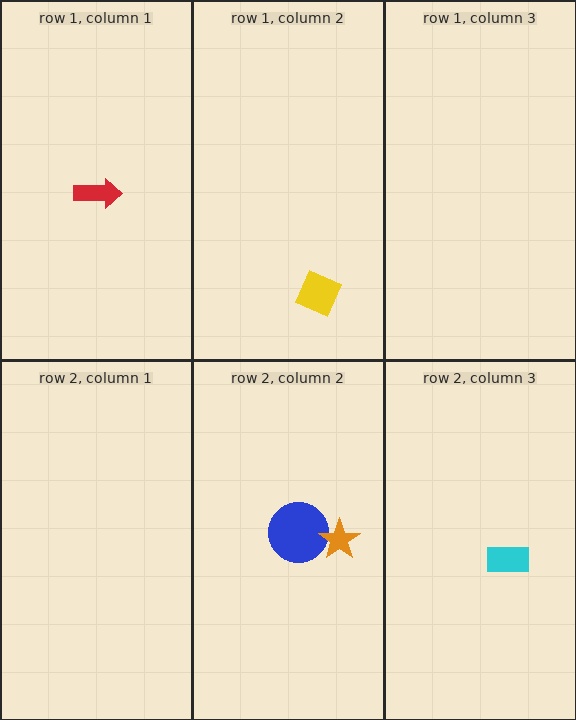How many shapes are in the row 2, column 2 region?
2.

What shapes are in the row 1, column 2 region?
The yellow diamond.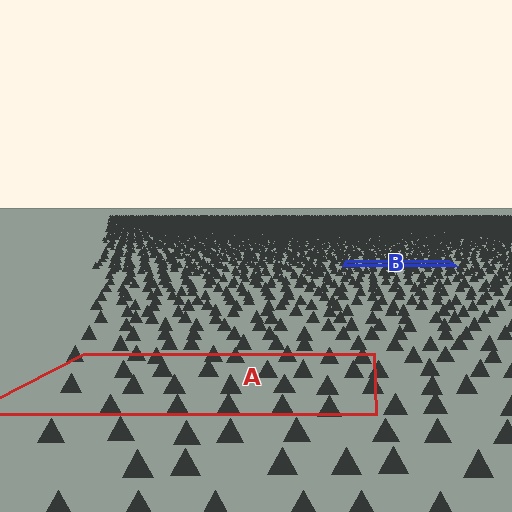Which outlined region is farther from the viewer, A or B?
Region B is farther from the viewer — the texture elements inside it appear smaller and more densely packed.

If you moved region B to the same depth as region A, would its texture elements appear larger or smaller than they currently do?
They would appear larger. At a closer depth, the same texture elements are projected at a bigger on-screen size.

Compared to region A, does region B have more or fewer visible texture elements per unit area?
Region B has more texture elements per unit area — they are packed more densely because it is farther away.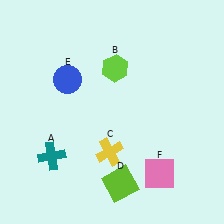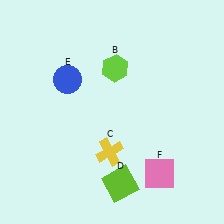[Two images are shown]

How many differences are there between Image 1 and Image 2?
There is 1 difference between the two images.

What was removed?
The teal cross (A) was removed in Image 2.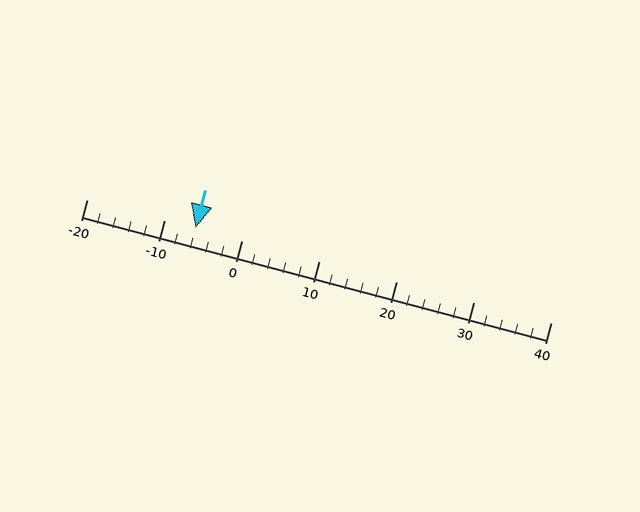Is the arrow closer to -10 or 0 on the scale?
The arrow is closer to -10.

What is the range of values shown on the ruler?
The ruler shows values from -20 to 40.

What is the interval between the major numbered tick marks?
The major tick marks are spaced 10 units apart.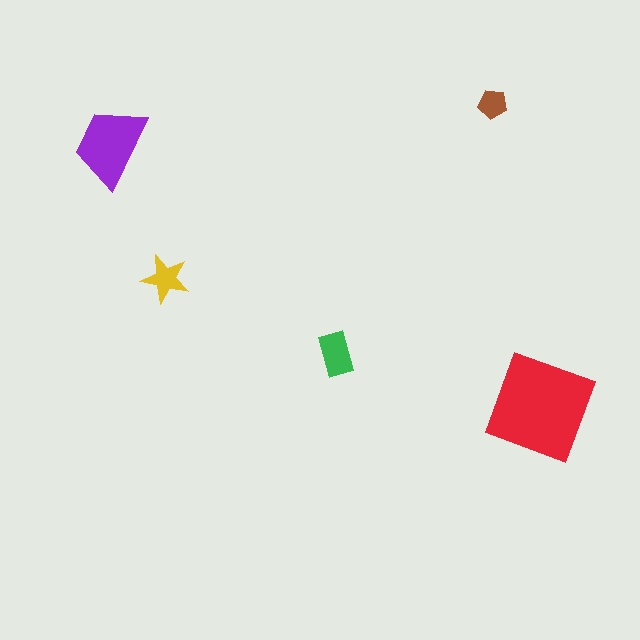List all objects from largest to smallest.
The red square, the purple trapezoid, the green rectangle, the yellow star, the brown pentagon.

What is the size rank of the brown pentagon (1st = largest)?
5th.